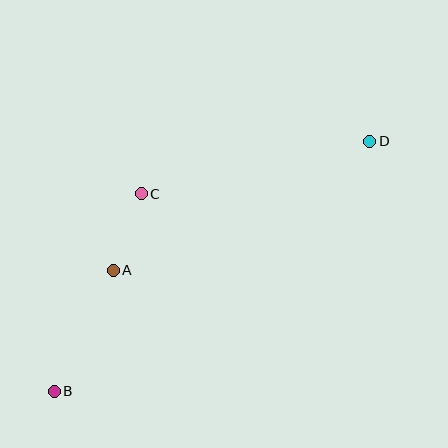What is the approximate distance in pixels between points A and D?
The distance between A and D is approximately 287 pixels.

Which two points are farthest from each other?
Points B and D are farthest from each other.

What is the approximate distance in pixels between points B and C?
The distance between B and C is approximately 216 pixels.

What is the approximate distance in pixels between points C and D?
The distance between C and D is approximately 234 pixels.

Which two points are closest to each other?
Points A and C are closest to each other.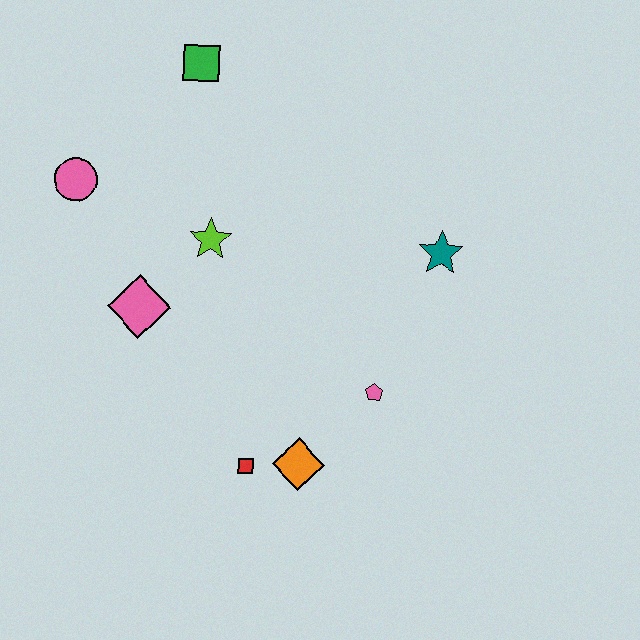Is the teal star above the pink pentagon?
Yes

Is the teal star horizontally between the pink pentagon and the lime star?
No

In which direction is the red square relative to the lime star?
The red square is below the lime star.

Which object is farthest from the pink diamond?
The teal star is farthest from the pink diamond.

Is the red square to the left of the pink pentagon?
Yes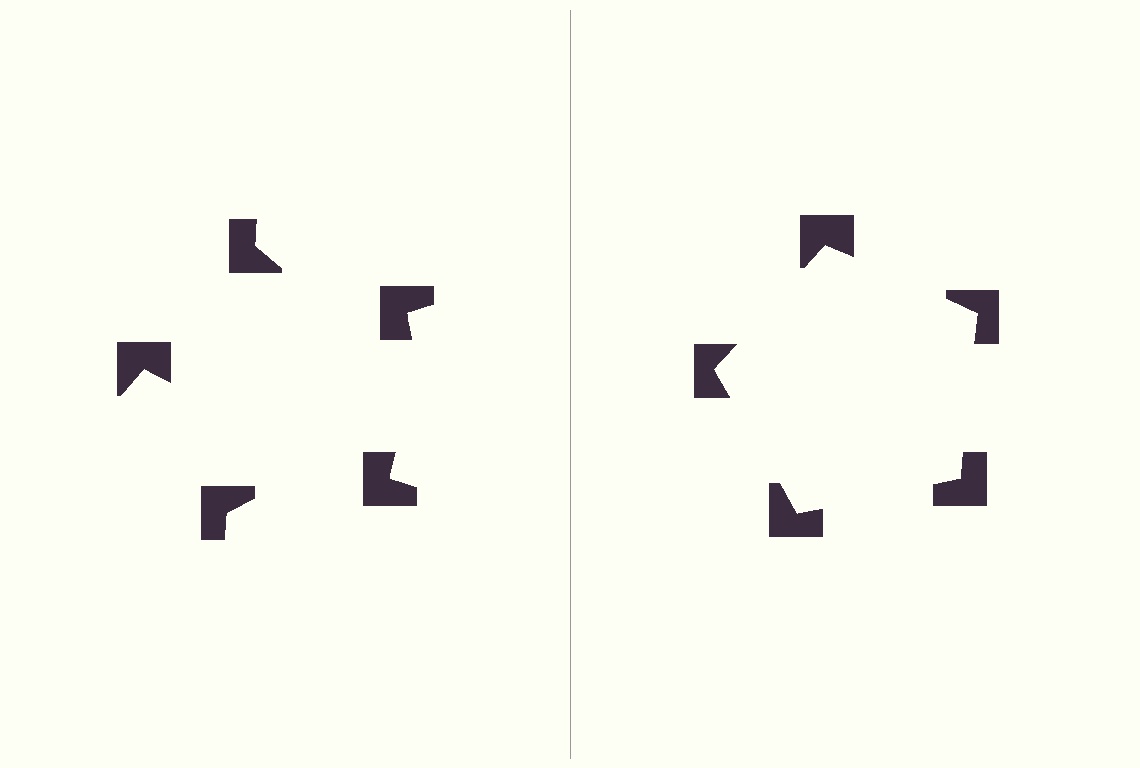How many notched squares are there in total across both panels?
10 — 5 on each side.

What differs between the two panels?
The notched squares are positioned identically on both sides; only the wedge orientations differ. On the right they align to a pentagon; on the left they are misaligned.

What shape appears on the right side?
An illusory pentagon.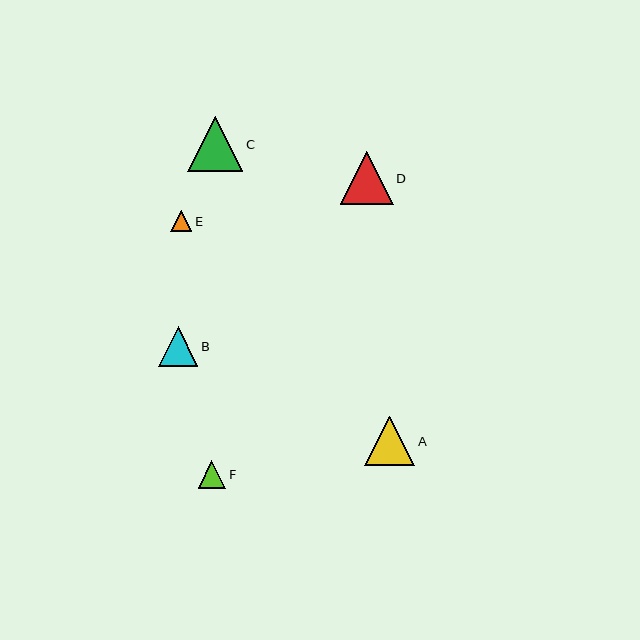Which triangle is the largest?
Triangle C is the largest with a size of approximately 55 pixels.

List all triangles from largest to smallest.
From largest to smallest: C, D, A, B, F, E.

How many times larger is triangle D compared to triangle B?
Triangle D is approximately 1.4 times the size of triangle B.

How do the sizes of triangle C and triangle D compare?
Triangle C and triangle D are approximately the same size.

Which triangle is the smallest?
Triangle E is the smallest with a size of approximately 22 pixels.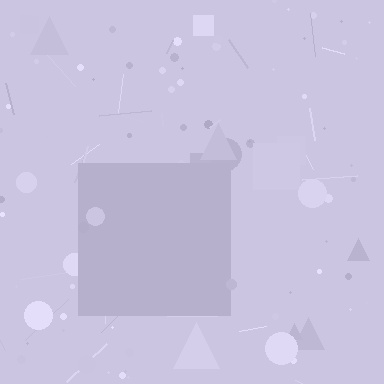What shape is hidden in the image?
A square is hidden in the image.